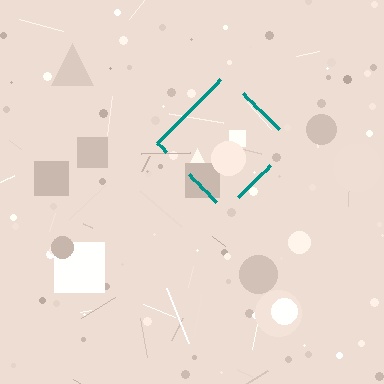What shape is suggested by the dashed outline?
The dashed outline suggests a diamond.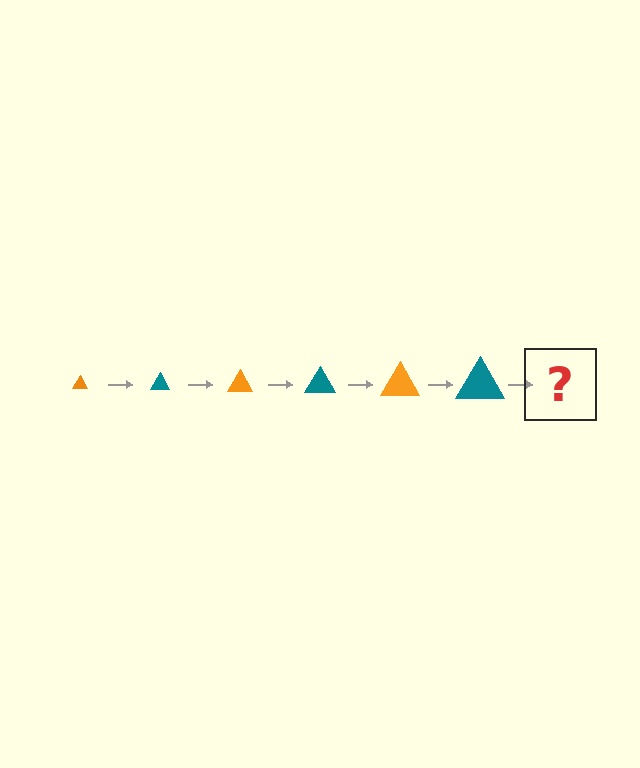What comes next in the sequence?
The next element should be an orange triangle, larger than the previous one.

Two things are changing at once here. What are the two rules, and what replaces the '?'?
The two rules are that the triangle grows larger each step and the color cycles through orange and teal. The '?' should be an orange triangle, larger than the previous one.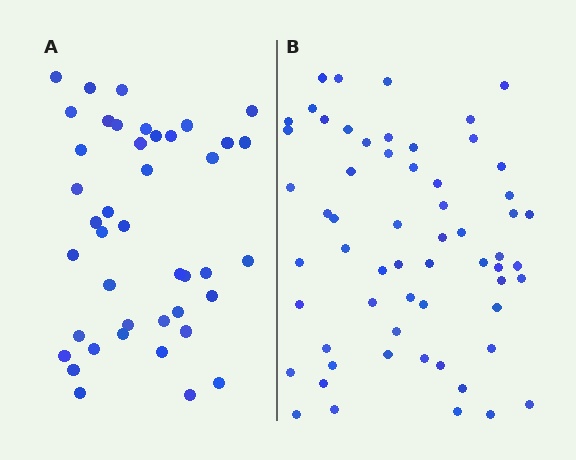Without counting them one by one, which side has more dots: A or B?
Region B (the right region) has more dots.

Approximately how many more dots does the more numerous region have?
Region B has approximately 20 more dots than region A.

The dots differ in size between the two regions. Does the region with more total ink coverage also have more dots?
No. Region A has more total ink coverage because its dots are larger, but region B actually contains more individual dots. Total area can be misleading — the number of items is what matters here.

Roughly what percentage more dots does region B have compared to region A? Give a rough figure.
About 45% more.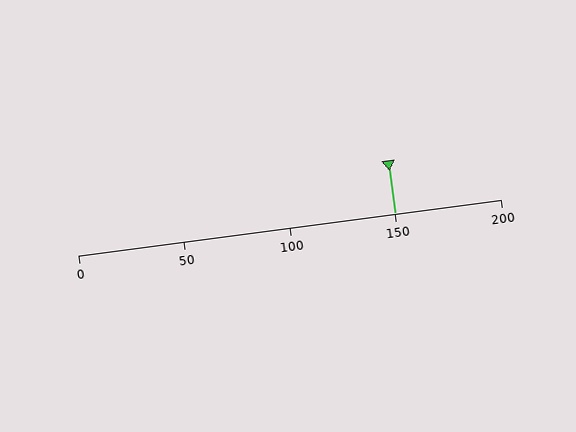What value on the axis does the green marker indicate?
The marker indicates approximately 150.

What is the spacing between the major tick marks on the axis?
The major ticks are spaced 50 apart.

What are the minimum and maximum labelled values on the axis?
The axis runs from 0 to 200.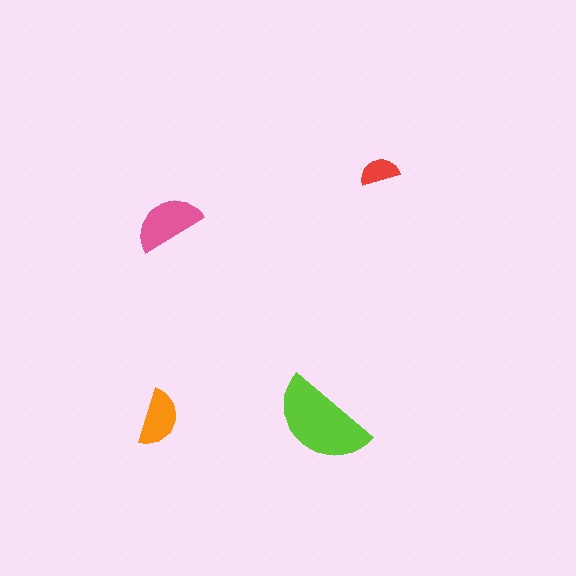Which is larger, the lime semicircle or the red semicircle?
The lime one.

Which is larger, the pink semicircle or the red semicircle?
The pink one.